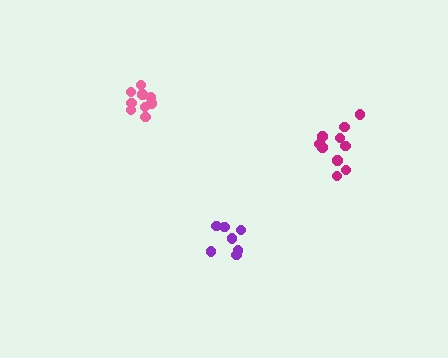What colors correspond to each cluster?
The clusters are colored: pink, purple, magenta.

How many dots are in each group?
Group 1: 9 dots, Group 2: 7 dots, Group 3: 10 dots (26 total).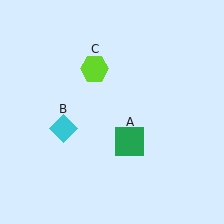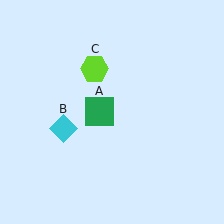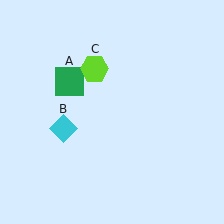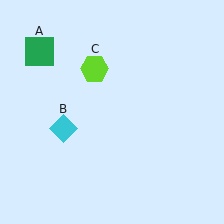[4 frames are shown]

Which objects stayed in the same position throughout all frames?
Cyan diamond (object B) and lime hexagon (object C) remained stationary.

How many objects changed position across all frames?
1 object changed position: green square (object A).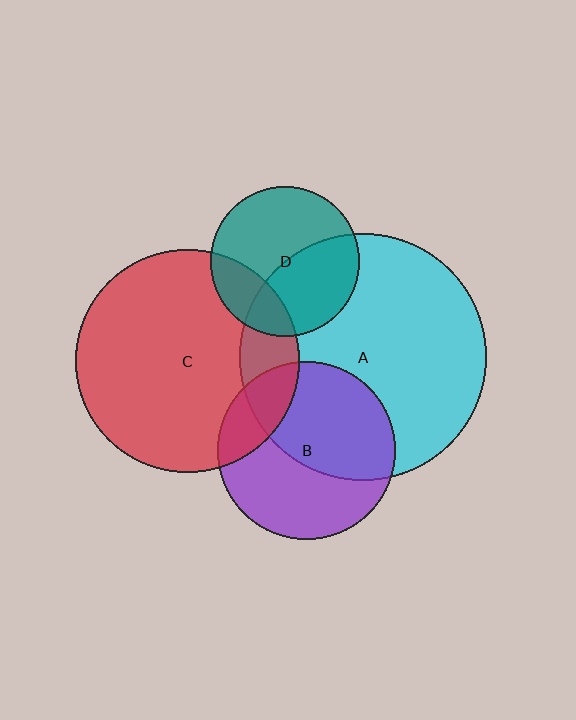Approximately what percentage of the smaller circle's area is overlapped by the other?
Approximately 20%.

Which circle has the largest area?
Circle A (cyan).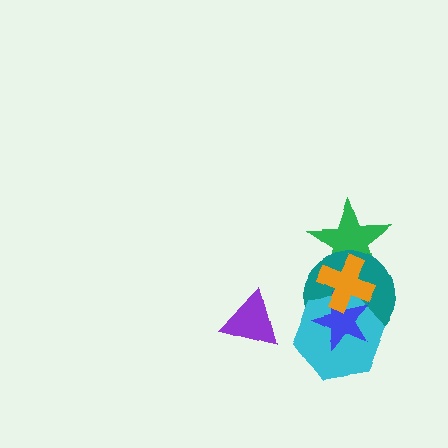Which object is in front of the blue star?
The orange cross is in front of the blue star.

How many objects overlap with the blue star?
3 objects overlap with the blue star.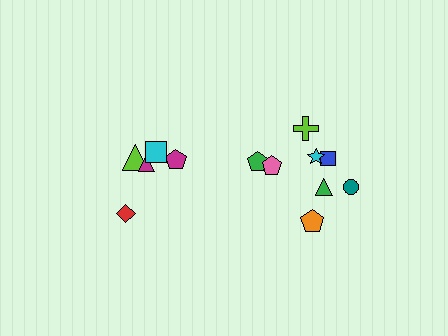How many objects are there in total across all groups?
There are 13 objects.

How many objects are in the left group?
There are 5 objects.